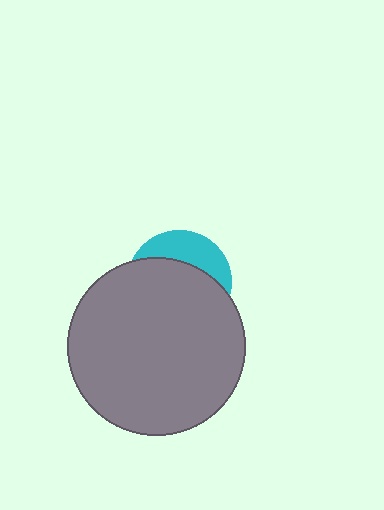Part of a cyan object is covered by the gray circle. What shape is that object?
It is a circle.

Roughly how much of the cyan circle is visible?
A small part of it is visible (roughly 31%).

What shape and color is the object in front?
The object in front is a gray circle.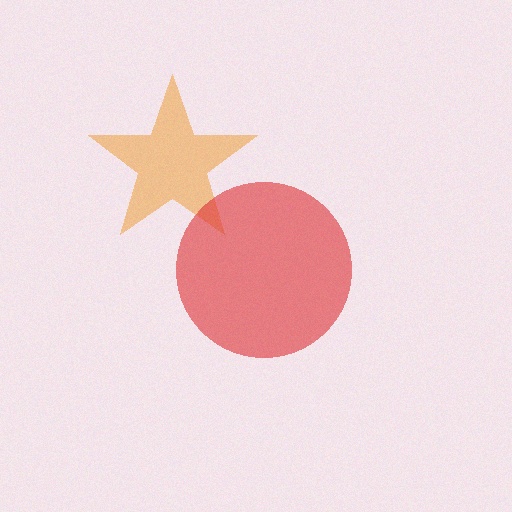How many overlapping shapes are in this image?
There are 2 overlapping shapes in the image.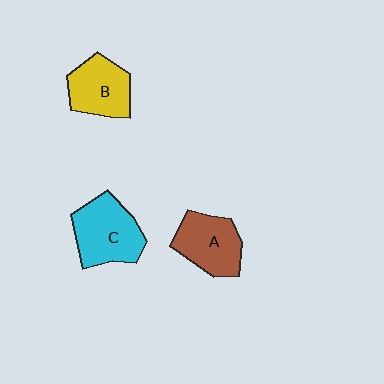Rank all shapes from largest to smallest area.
From largest to smallest: C (cyan), A (brown), B (yellow).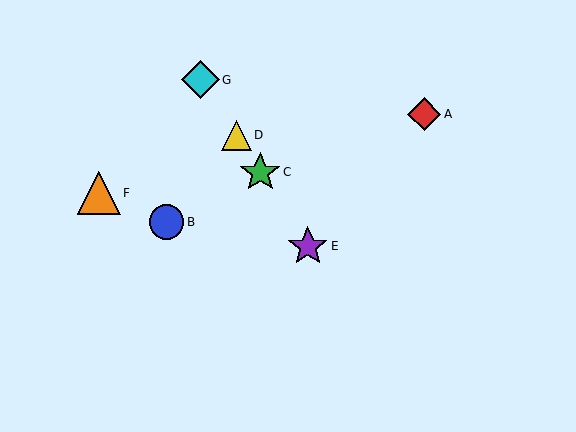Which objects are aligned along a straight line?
Objects C, D, E, G are aligned along a straight line.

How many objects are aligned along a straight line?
4 objects (C, D, E, G) are aligned along a straight line.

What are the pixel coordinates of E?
Object E is at (308, 246).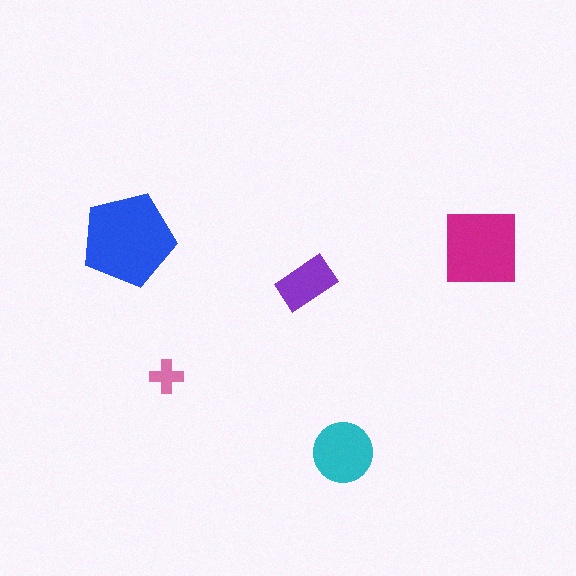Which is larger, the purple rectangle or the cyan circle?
The cyan circle.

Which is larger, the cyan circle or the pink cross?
The cyan circle.